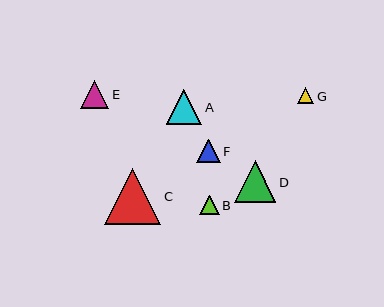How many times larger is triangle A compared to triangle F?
Triangle A is approximately 1.5 times the size of triangle F.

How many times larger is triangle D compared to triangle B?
Triangle D is approximately 2.1 times the size of triangle B.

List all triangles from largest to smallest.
From largest to smallest: C, D, A, E, F, B, G.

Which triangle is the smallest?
Triangle G is the smallest with a size of approximately 16 pixels.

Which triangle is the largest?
Triangle C is the largest with a size of approximately 56 pixels.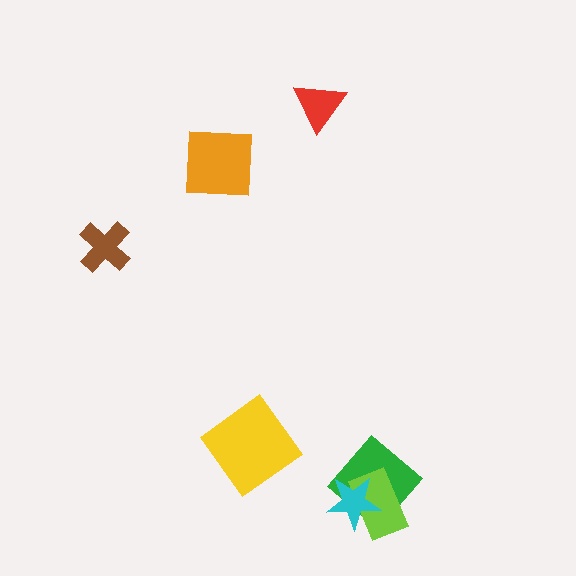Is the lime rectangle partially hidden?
Yes, it is partially covered by another shape.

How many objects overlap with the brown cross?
0 objects overlap with the brown cross.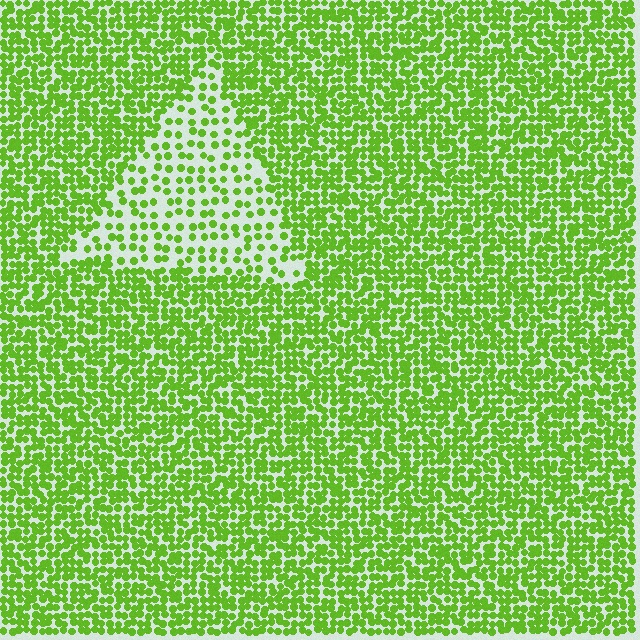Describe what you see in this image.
The image contains small lime elements arranged at two different densities. A triangle-shaped region is visible where the elements are less densely packed than the surrounding area.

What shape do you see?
I see a triangle.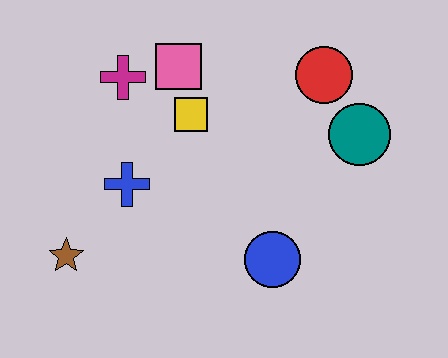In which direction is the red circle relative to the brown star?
The red circle is to the right of the brown star.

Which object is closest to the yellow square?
The pink square is closest to the yellow square.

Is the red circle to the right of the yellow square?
Yes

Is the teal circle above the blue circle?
Yes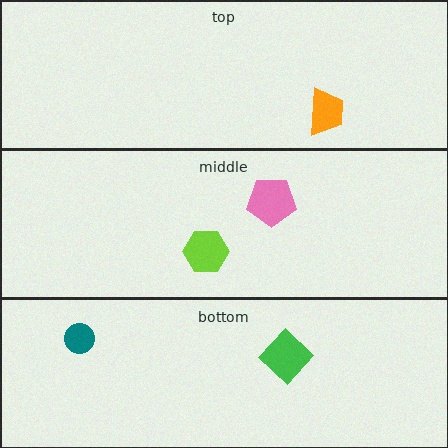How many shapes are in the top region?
1.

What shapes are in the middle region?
The lime hexagon, the pink pentagon.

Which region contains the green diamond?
The bottom region.